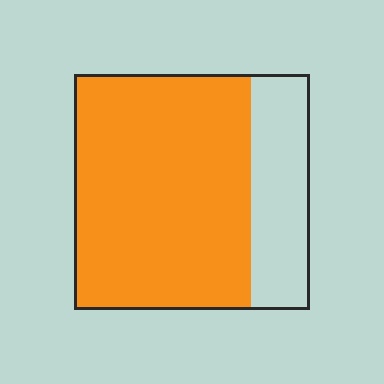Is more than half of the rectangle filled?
Yes.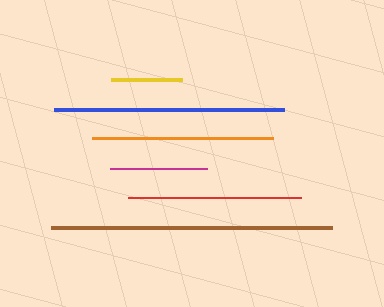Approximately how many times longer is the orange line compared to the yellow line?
The orange line is approximately 2.5 times the length of the yellow line.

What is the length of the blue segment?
The blue segment is approximately 229 pixels long.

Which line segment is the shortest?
The yellow line is the shortest at approximately 71 pixels.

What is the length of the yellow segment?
The yellow segment is approximately 71 pixels long.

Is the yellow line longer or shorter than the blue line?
The blue line is longer than the yellow line.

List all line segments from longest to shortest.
From longest to shortest: brown, blue, orange, red, magenta, yellow.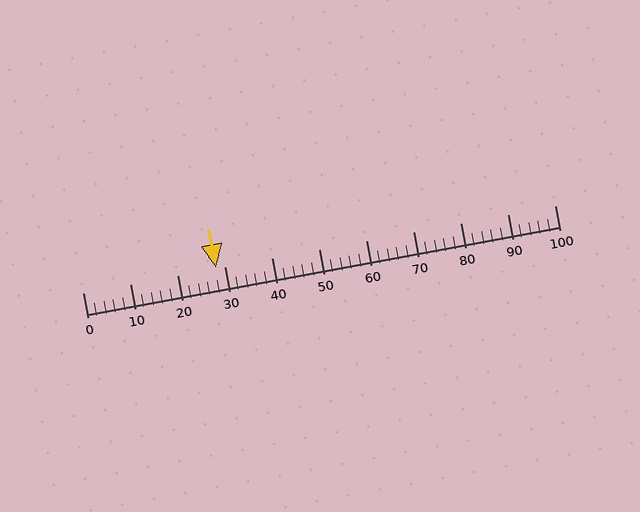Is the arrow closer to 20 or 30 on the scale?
The arrow is closer to 30.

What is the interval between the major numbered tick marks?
The major tick marks are spaced 10 units apart.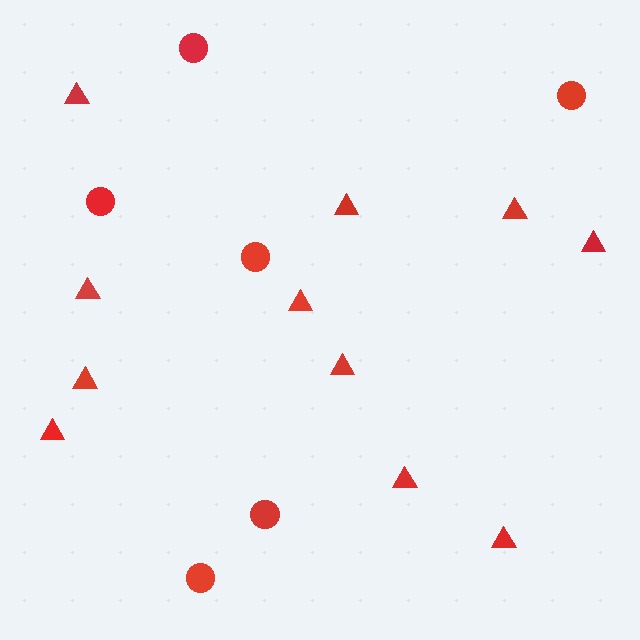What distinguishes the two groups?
There are 2 groups: one group of triangles (11) and one group of circles (6).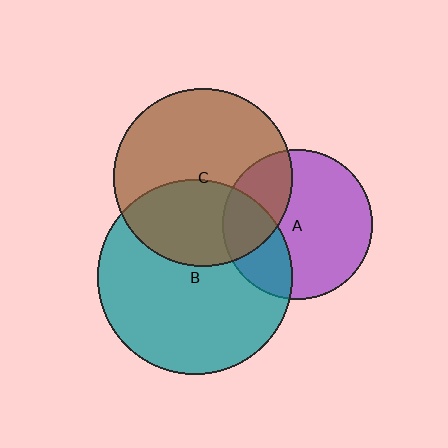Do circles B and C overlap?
Yes.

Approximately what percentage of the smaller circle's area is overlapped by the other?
Approximately 40%.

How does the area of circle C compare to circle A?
Approximately 1.4 times.